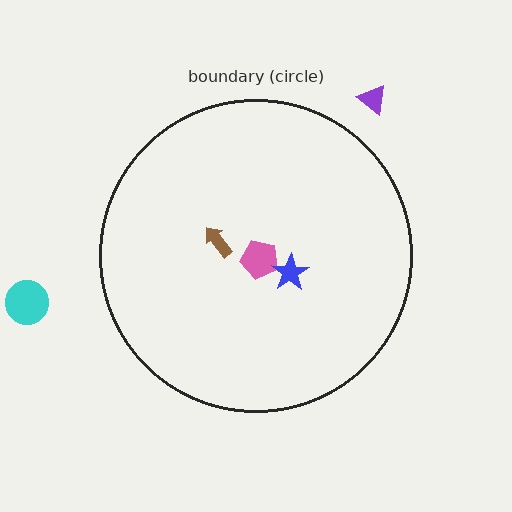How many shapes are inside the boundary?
3 inside, 2 outside.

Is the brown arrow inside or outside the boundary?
Inside.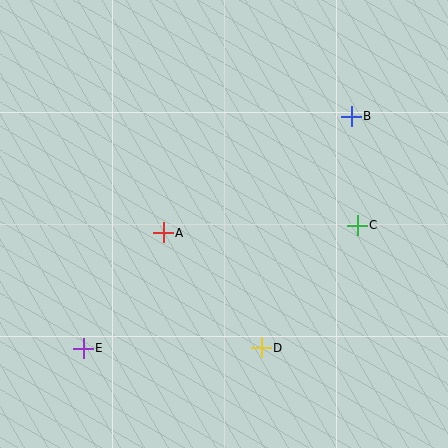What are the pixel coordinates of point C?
Point C is at (357, 225).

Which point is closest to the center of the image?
Point A at (163, 233) is closest to the center.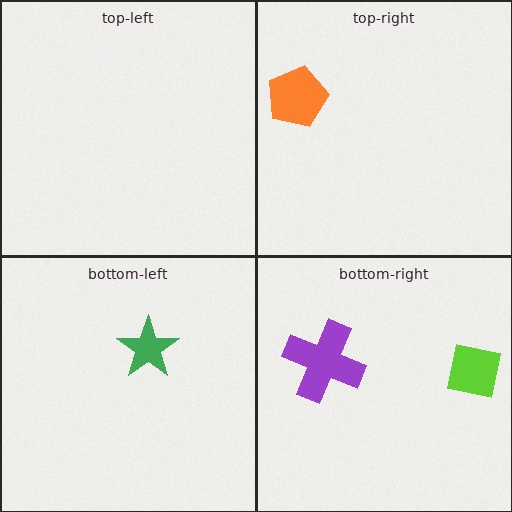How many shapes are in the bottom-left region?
1.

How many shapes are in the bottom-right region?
2.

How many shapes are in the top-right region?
1.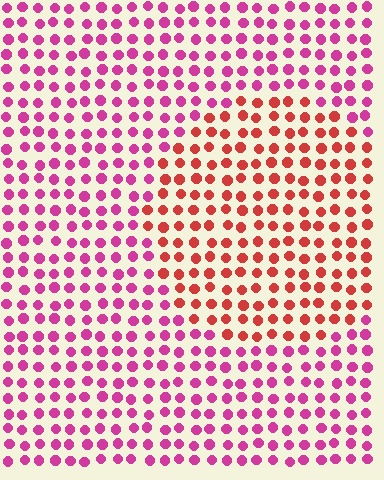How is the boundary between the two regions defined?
The boundary is defined purely by a slight shift in hue (about 40 degrees). Spacing, size, and orientation are identical on both sides.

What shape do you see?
I see a circle.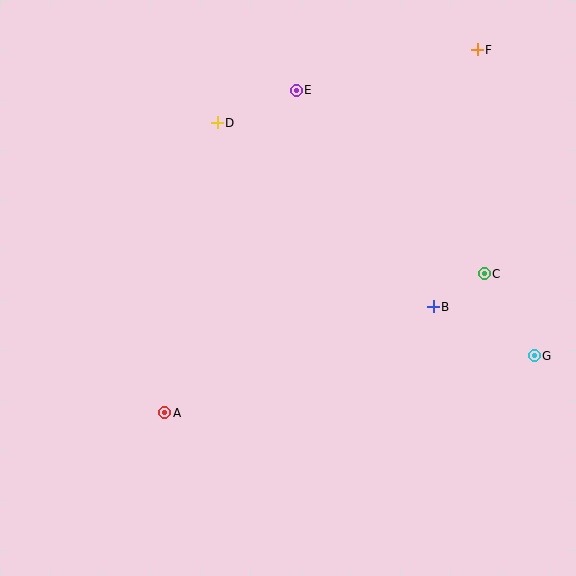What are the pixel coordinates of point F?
Point F is at (477, 50).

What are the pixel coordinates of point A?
Point A is at (165, 413).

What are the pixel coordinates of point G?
Point G is at (534, 356).